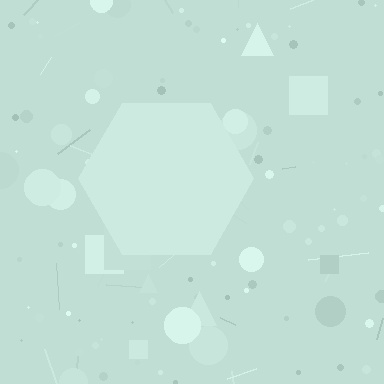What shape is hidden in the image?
A hexagon is hidden in the image.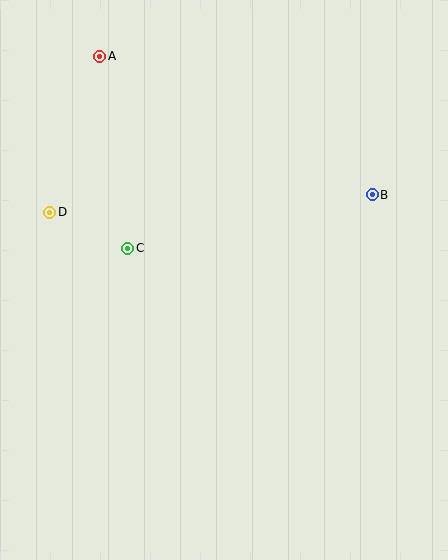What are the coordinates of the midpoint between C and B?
The midpoint between C and B is at (250, 222).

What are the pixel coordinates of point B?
Point B is at (372, 195).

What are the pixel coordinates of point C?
Point C is at (128, 248).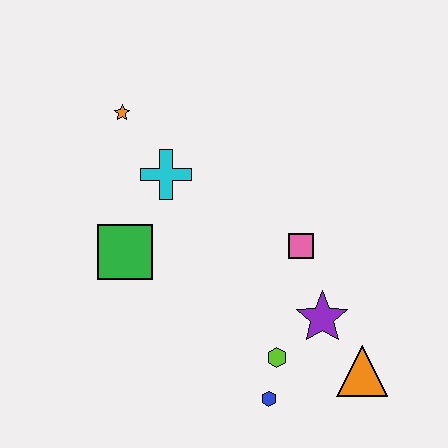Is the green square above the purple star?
Yes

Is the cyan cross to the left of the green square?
No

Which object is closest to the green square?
The cyan cross is closest to the green square.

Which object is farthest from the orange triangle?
The orange star is farthest from the orange triangle.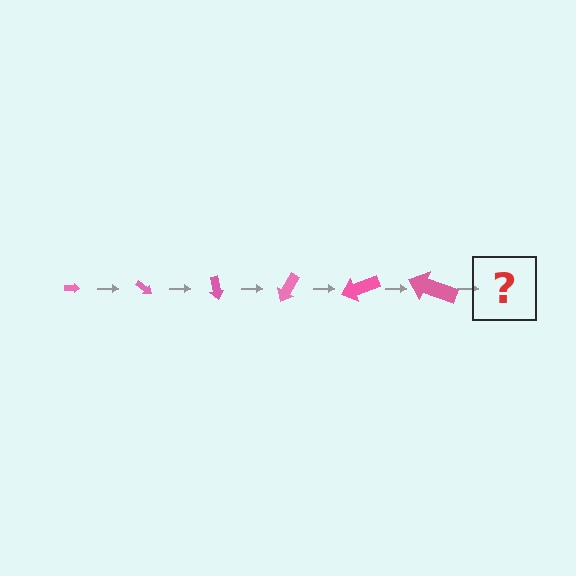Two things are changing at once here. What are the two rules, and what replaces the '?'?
The two rules are that the arrow grows larger each step and it rotates 40 degrees each step. The '?' should be an arrow, larger than the previous one and rotated 240 degrees from the start.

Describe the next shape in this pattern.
It should be an arrow, larger than the previous one and rotated 240 degrees from the start.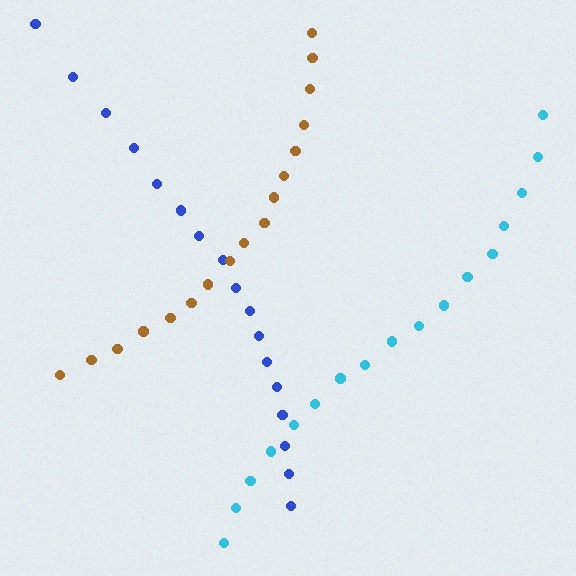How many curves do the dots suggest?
There are 3 distinct paths.